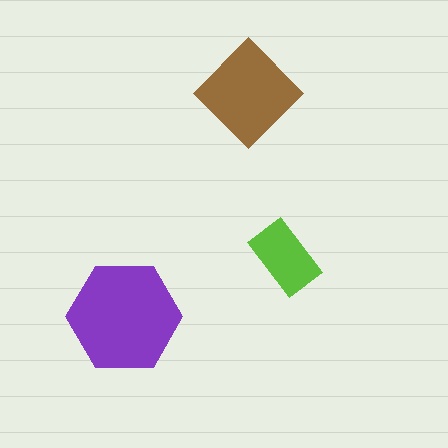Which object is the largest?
The purple hexagon.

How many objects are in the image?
There are 3 objects in the image.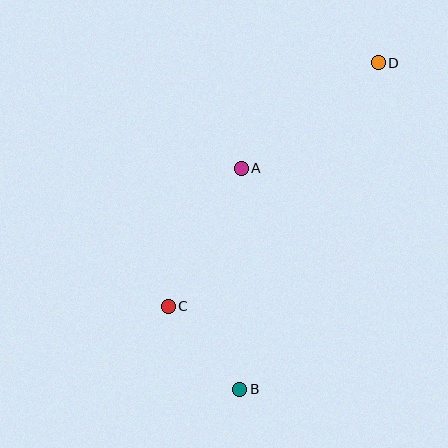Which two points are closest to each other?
Points B and C are closest to each other.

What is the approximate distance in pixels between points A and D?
The distance between A and D is approximately 173 pixels.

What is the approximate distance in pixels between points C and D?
The distance between C and D is approximately 322 pixels.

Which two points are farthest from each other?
Points B and D are farthest from each other.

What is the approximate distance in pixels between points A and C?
The distance between A and C is approximately 156 pixels.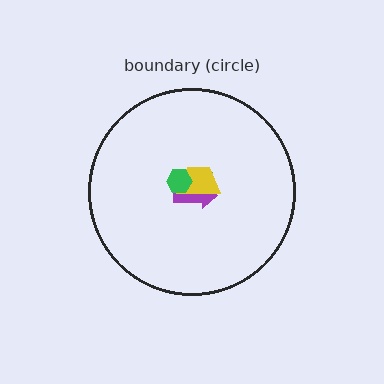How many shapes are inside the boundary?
4 inside, 0 outside.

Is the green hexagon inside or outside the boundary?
Inside.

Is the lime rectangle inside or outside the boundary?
Inside.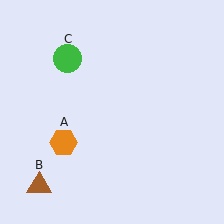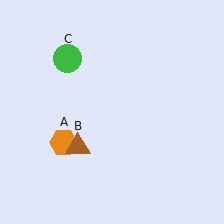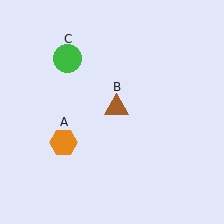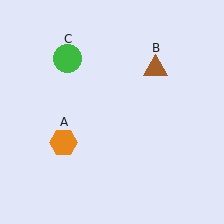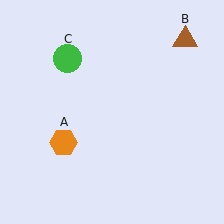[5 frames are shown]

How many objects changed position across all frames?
1 object changed position: brown triangle (object B).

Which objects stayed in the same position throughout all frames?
Orange hexagon (object A) and green circle (object C) remained stationary.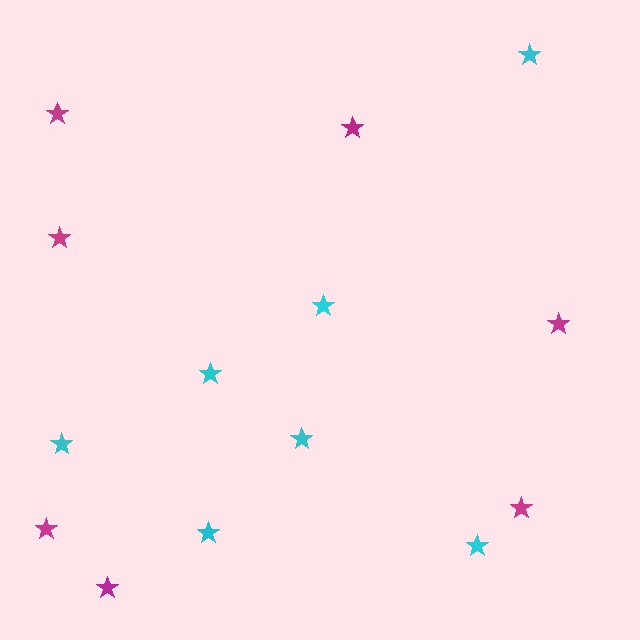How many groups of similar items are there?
There are 2 groups: one group of cyan stars (7) and one group of magenta stars (7).